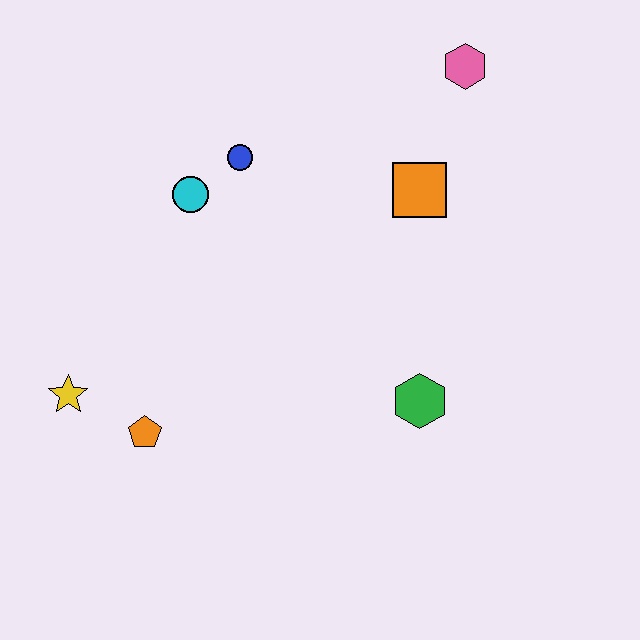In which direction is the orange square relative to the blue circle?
The orange square is to the right of the blue circle.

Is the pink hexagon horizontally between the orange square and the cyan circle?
No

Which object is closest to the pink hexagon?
The orange square is closest to the pink hexagon.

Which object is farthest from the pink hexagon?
The yellow star is farthest from the pink hexagon.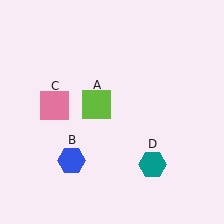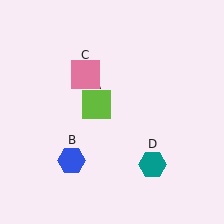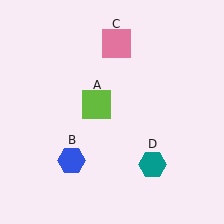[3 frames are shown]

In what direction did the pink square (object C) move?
The pink square (object C) moved up and to the right.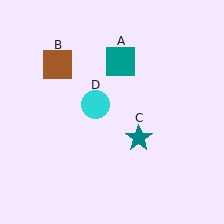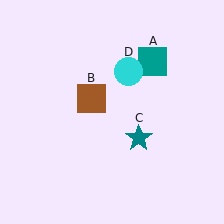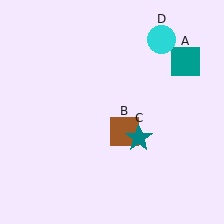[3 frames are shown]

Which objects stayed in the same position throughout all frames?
Teal star (object C) remained stationary.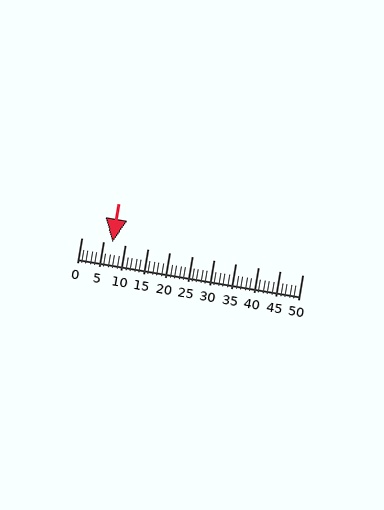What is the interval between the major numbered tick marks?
The major tick marks are spaced 5 units apart.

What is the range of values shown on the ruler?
The ruler shows values from 0 to 50.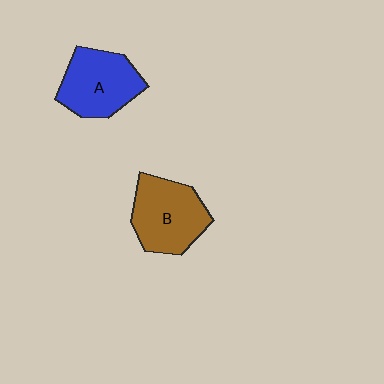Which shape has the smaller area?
Shape A (blue).